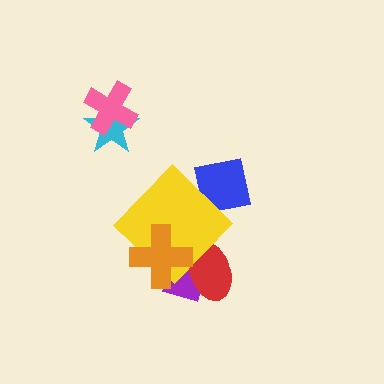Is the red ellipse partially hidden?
Yes, it is partially covered by another shape.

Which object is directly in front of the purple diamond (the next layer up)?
The red ellipse is directly in front of the purple diamond.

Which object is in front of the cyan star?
The pink cross is in front of the cyan star.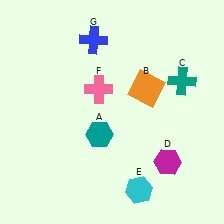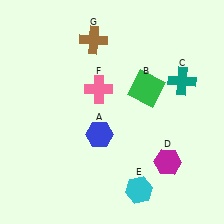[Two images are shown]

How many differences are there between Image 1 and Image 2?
There are 3 differences between the two images.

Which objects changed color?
A changed from teal to blue. B changed from orange to green. G changed from blue to brown.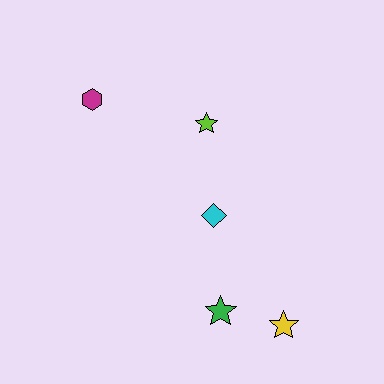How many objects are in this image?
There are 5 objects.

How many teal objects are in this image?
There are no teal objects.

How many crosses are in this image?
There are no crosses.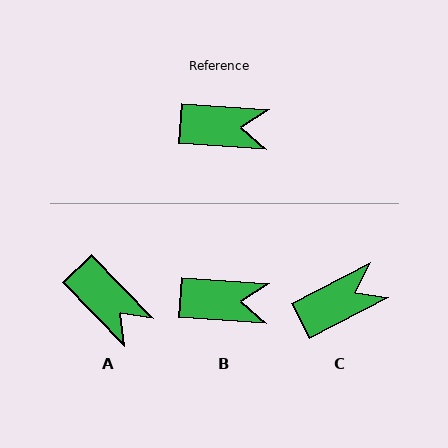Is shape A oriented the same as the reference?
No, it is off by about 42 degrees.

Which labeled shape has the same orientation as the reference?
B.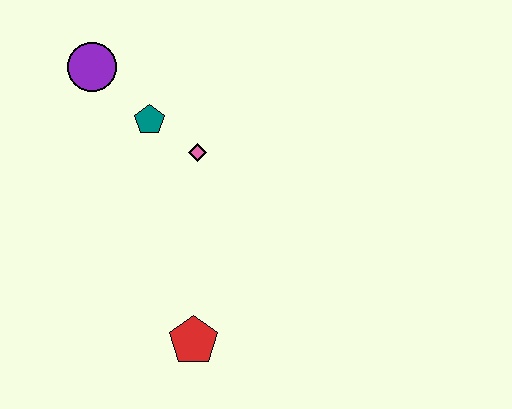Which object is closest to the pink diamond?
The teal pentagon is closest to the pink diamond.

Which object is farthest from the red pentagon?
The purple circle is farthest from the red pentagon.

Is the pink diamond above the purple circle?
No